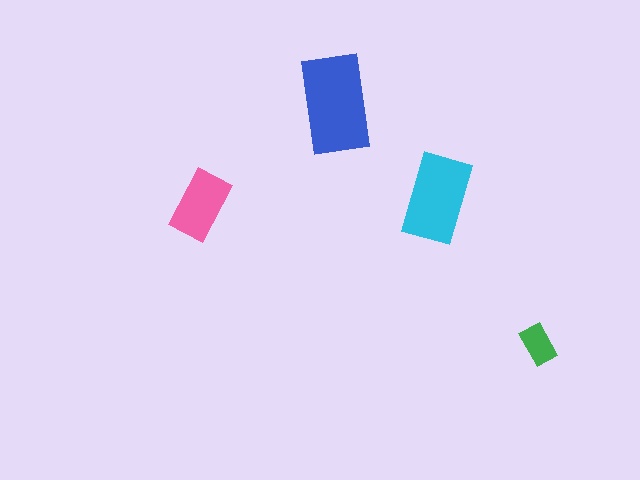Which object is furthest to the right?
The green rectangle is rightmost.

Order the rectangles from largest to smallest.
the blue one, the cyan one, the pink one, the green one.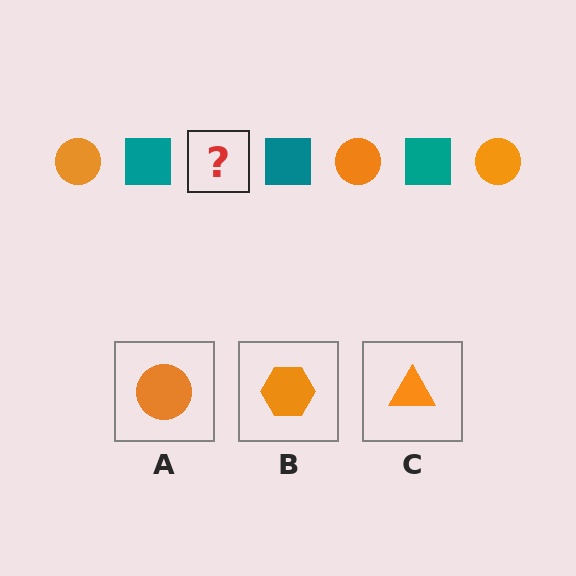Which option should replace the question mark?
Option A.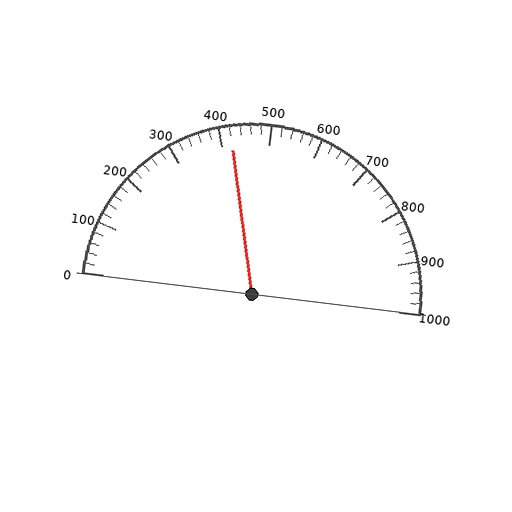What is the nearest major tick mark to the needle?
The nearest major tick mark is 400.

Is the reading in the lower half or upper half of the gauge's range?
The reading is in the lower half of the range (0 to 1000).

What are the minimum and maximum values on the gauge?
The gauge ranges from 0 to 1000.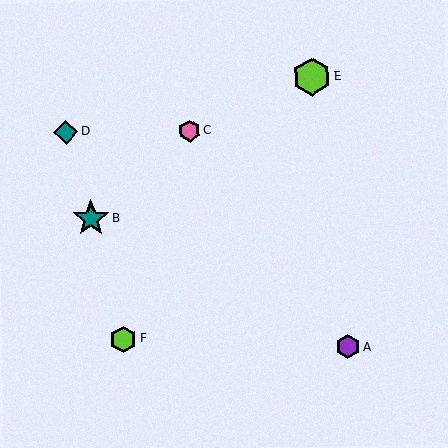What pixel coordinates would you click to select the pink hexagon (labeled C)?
Click at (190, 131) to select the pink hexagon C.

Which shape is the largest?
The lime hexagon (labeled E) is the largest.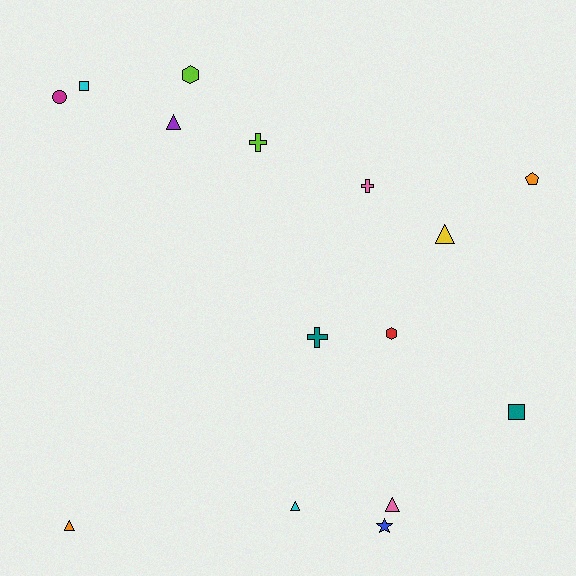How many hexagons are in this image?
There are 2 hexagons.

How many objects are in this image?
There are 15 objects.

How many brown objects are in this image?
There are no brown objects.